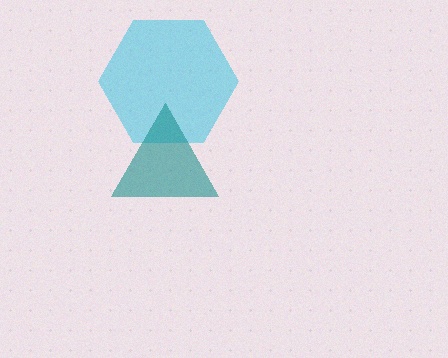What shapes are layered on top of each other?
The layered shapes are: a cyan hexagon, a teal triangle.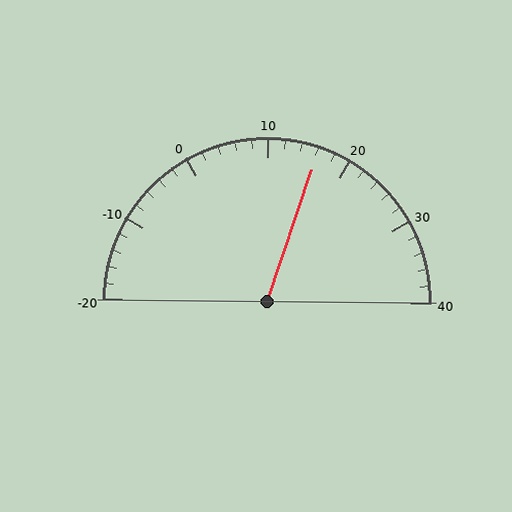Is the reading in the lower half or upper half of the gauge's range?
The reading is in the upper half of the range (-20 to 40).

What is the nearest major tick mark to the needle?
The nearest major tick mark is 20.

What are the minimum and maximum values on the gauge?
The gauge ranges from -20 to 40.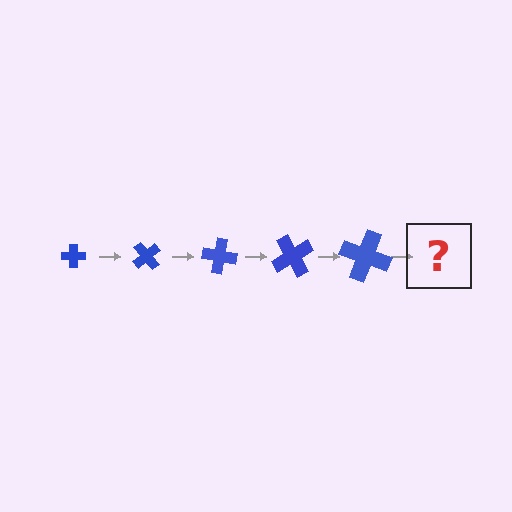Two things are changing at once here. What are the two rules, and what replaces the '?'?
The two rules are that the cross grows larger each step and it rotates 50 degrees each step. The '?' should be a cross, larger than the previous one and rotated 250 degrees from the start.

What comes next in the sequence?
The next element should be a cross, larger than the previous one and rotated 250 degrees from the start.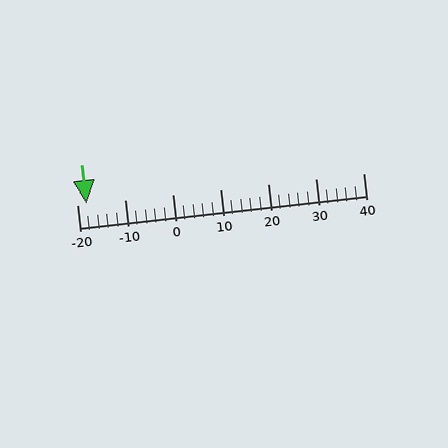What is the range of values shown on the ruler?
The ruler shows values from -20 to 40.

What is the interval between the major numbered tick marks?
The major tick marks are spaced 10 units apart.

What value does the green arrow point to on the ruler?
The green arrow points to approximately -18.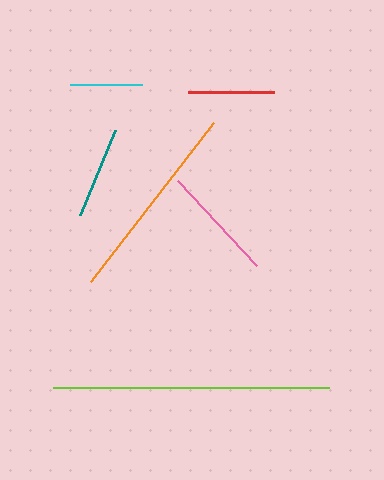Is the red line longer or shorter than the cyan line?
The red line is longer than the cyan line.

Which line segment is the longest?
The lime line is the longest at approximately 275 pixels.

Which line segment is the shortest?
The cyan line is the shortest at approximately 72 pixels.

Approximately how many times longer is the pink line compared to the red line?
The pink line is approximately 1.3 times the length of the red line.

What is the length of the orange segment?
The orange segment is approximately 201 pixels long.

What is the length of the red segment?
The red segment is approximately 87 pixels long.